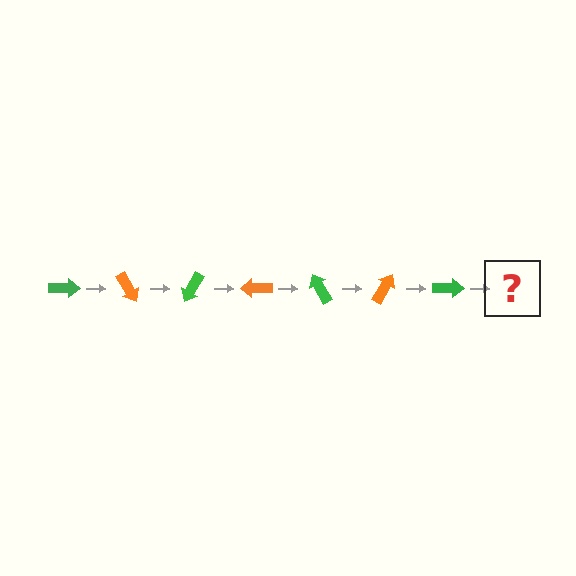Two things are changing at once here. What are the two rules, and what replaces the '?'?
The two rules are that it rotates 60 degrees each step and the color cycles through green and orange. The '?' should be an orange arrow, rotated 420 degrees from the start.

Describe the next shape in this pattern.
It should be an orange arrow, rotated 420 degrees from the start.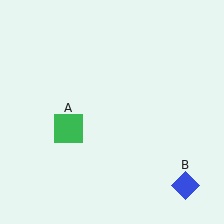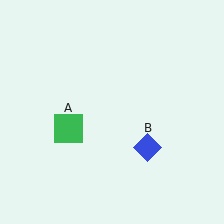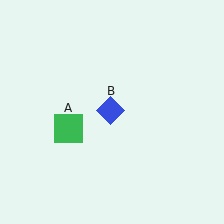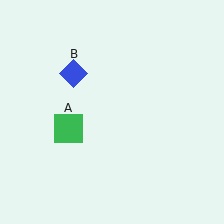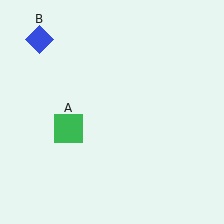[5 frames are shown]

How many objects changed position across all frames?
1 object changed position: blue diamond (object B).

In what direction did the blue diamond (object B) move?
The blue diamond (object B) moved up and to the left.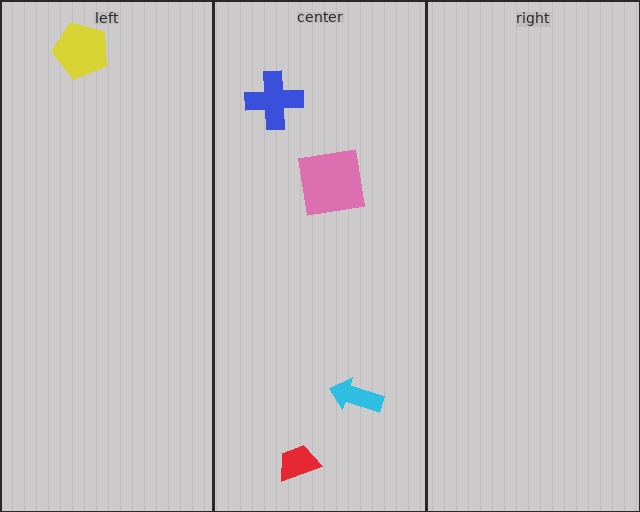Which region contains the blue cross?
The center region.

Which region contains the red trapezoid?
The center region.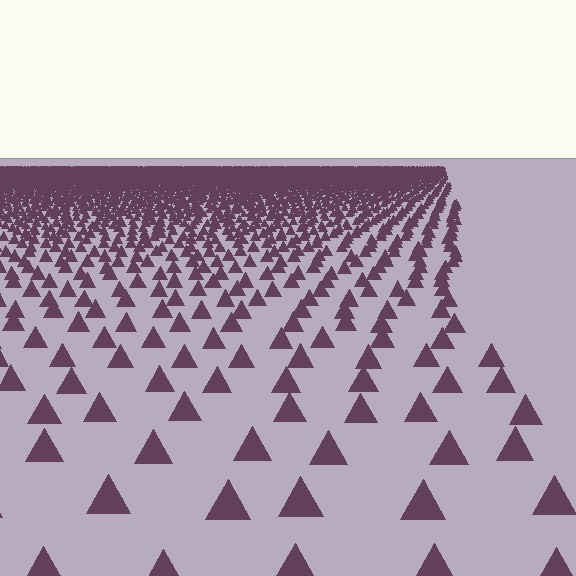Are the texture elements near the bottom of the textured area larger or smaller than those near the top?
Larger. Near the bottom, elements are closer to the viewer and appear at a bigger on-screen size.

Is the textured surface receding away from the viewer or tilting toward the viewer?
The surface is receding away from the viewer. Texture elements get smaller and denser toward the top.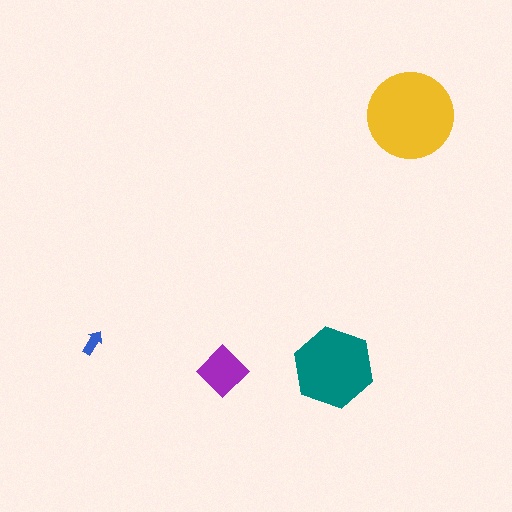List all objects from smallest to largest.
The blue arrow, the purple diamond, the teal hexagon, the yellow circle.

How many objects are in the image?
There are 4 objects in the image.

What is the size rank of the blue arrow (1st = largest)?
4th.